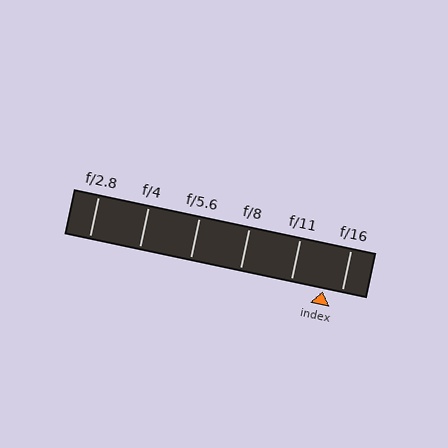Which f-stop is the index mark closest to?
The index mark is closest to f/16.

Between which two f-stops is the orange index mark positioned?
The index mark is between f/11 and f/16.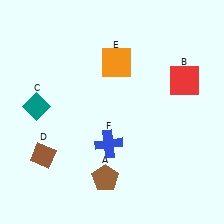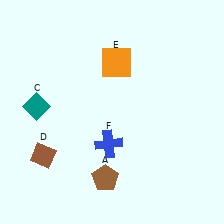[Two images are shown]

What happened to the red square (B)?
The red square (B) was removed in Image 2. It was in the top-right area of Image 1.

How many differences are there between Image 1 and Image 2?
There is 1 difference between the two images.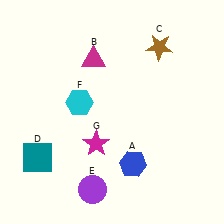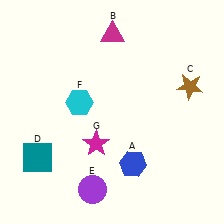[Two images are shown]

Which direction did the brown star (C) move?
The brown star (C) moved down.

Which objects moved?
The objects that moved are: the magenta triangle (B), the brown star (C).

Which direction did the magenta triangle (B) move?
The magenta triangle (B) moved up.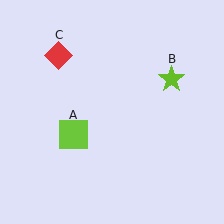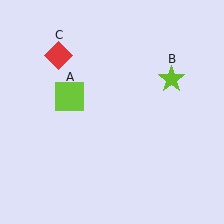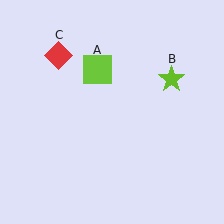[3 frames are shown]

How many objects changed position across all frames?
1 object changed position: lime square (object A).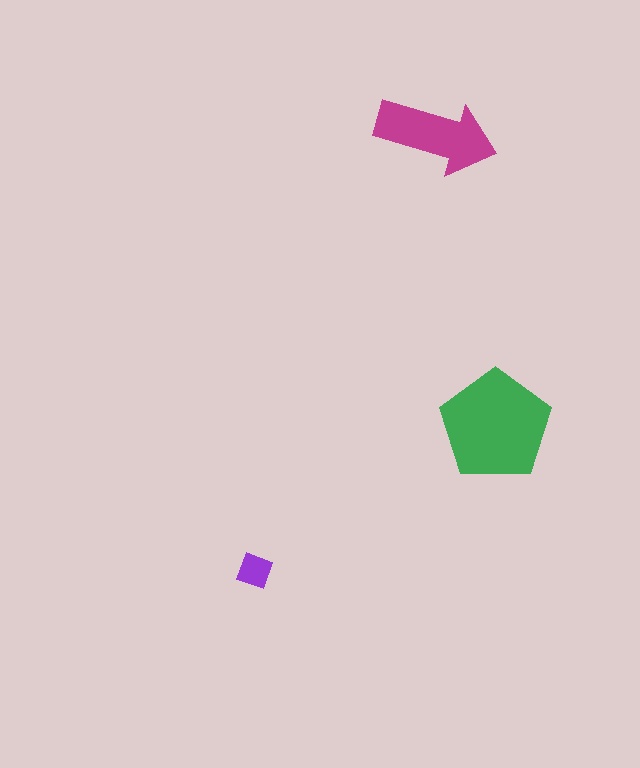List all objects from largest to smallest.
The green pentagon, the magenta arrow, the purple square.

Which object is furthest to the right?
The green pentagon is rightmost.